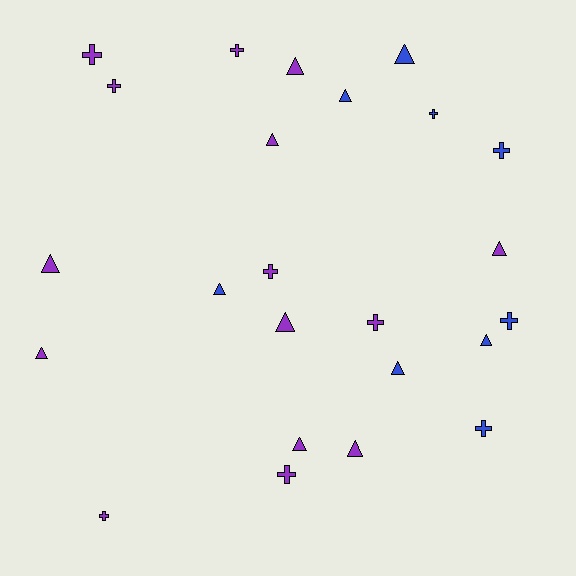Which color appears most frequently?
Purple, with 15 objects.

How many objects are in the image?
There are 24 objects.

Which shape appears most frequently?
Triangle, with 13 objects.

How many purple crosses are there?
There are 7 purple crosses.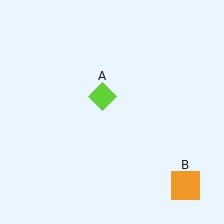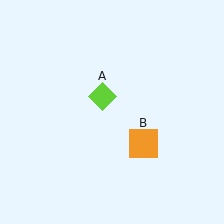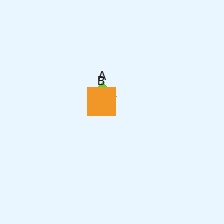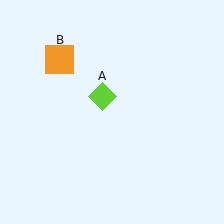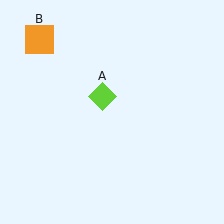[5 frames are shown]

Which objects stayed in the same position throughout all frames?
Lime diamond (object A) remained stationary.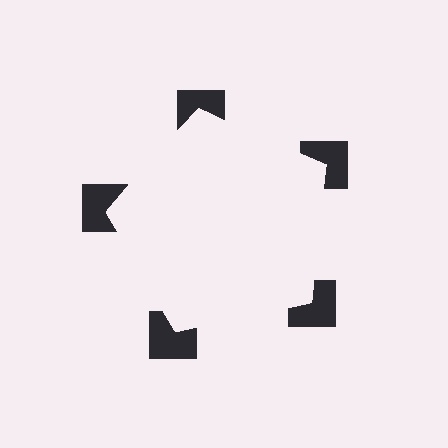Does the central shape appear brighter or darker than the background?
It typically appears slightly brighter than the background, even though no actual brightness change is drawn.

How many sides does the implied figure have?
5 sides.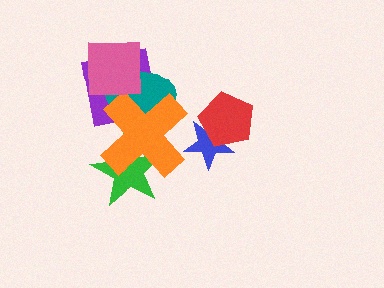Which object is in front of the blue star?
The red pentagon is in front of the blue star.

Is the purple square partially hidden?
Yes, it is partially covered by another shape.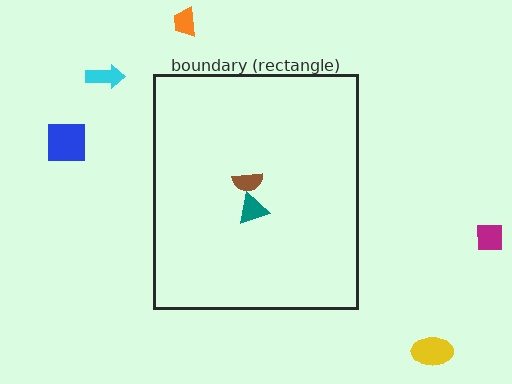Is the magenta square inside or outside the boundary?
Outside.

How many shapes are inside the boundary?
2 inside, 5 outside.